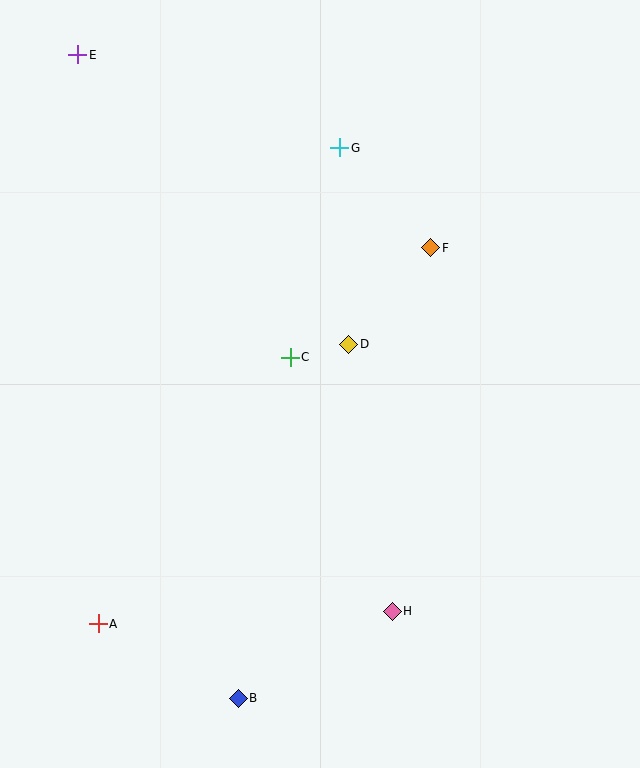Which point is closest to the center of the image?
Point C at (290, 357) is closest to the center.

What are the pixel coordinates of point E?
Point E is at (78, 55).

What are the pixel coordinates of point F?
Point F is at (431, 248).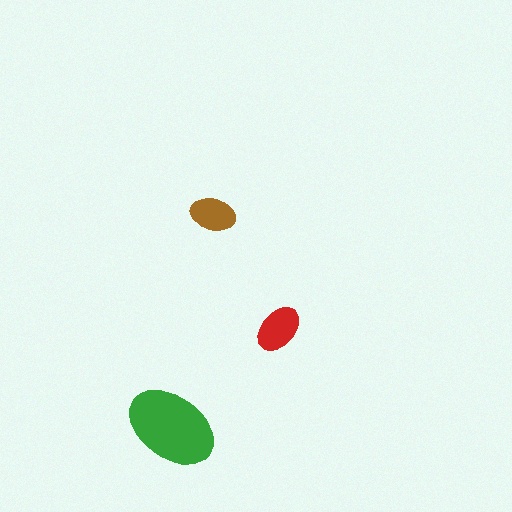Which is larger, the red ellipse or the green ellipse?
The green one.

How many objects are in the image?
There are 3 objects in the image.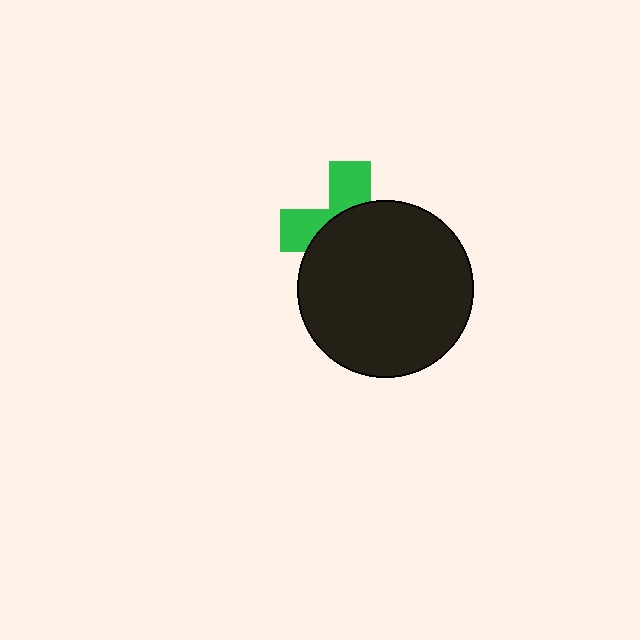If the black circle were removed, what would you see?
You would see the complete green cross.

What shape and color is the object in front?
The object in front is a black circle.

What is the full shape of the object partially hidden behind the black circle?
The partially hidden object is a green cross.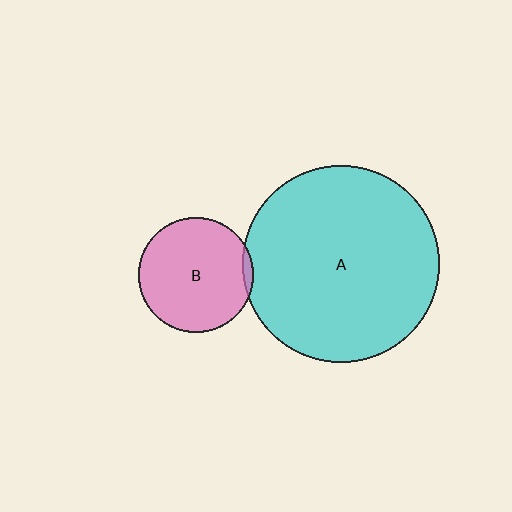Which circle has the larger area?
Circle A (cyan).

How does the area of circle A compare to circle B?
Approximately 3.0 times.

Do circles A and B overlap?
Yes.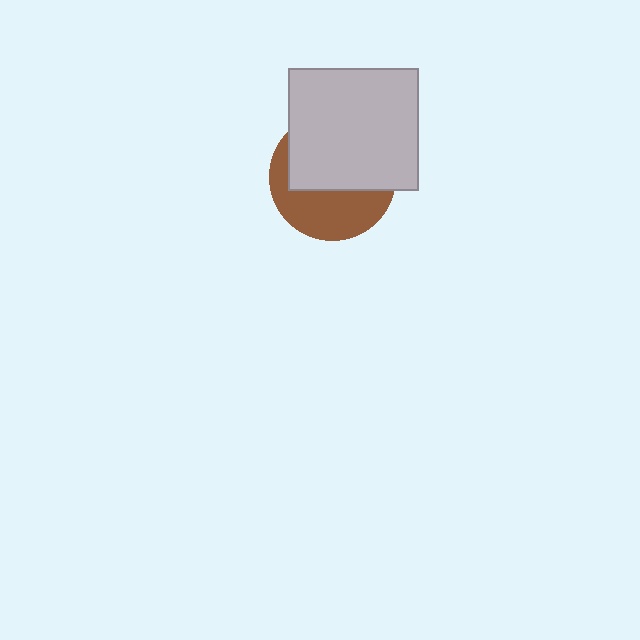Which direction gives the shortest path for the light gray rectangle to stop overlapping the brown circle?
Moving up gives the shortest separation.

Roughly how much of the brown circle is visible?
A small part of it is visible (roughly 42%).